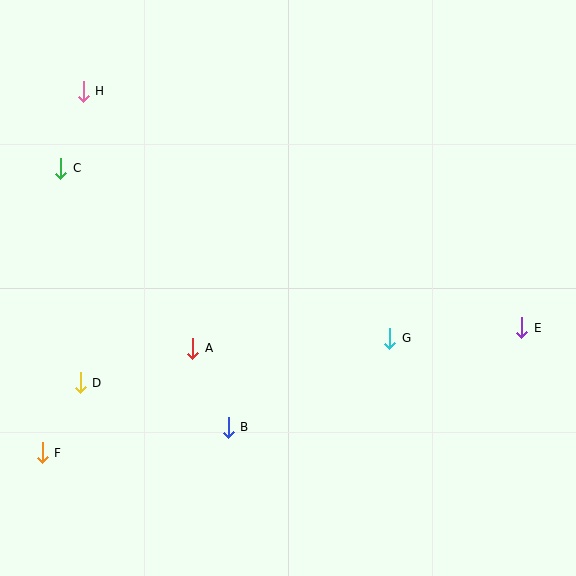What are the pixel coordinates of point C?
Point C is at (61, 168).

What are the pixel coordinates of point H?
Point H is at (83, 91).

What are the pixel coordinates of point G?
Point G is at (390, 338).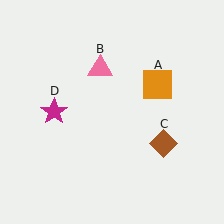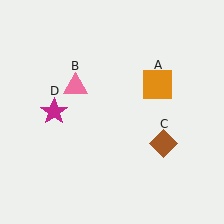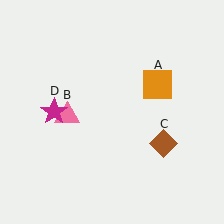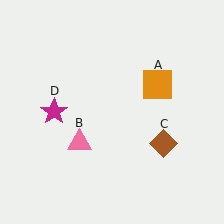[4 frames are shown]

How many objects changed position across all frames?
1 object changed position: pink triangle (object B).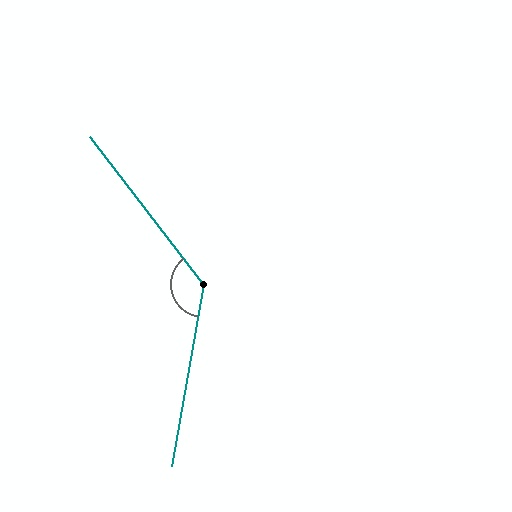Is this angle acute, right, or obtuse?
It is obtuse.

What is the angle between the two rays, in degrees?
Approximately 132 degrees.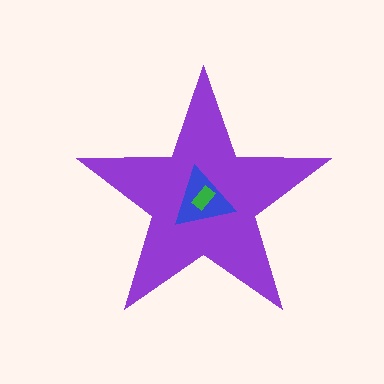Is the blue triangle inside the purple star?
Yes.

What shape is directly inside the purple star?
The blue triangle.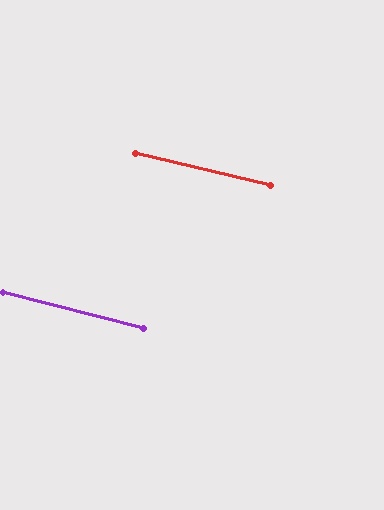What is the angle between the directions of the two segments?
Approximately 1 degree.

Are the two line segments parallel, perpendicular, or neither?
Parallel — their directions differ by only 1.2°.